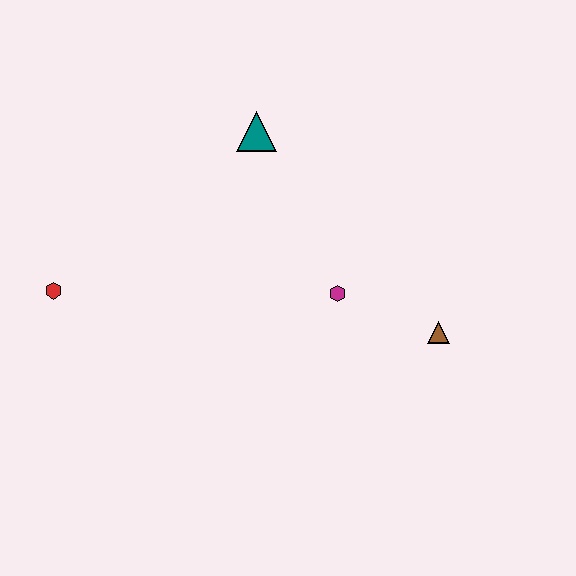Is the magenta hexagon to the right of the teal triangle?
Yes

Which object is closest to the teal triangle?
The magenta hexagon is closest to the teal triangle.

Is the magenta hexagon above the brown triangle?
Yes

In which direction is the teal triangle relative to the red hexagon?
The teal triangle is to the right of the red hexagon.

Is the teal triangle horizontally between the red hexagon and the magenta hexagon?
Yes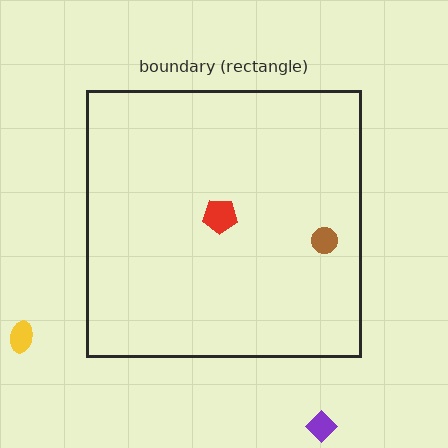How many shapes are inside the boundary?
2 inside, 2 outside.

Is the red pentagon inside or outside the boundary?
Inside.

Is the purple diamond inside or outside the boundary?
Outside.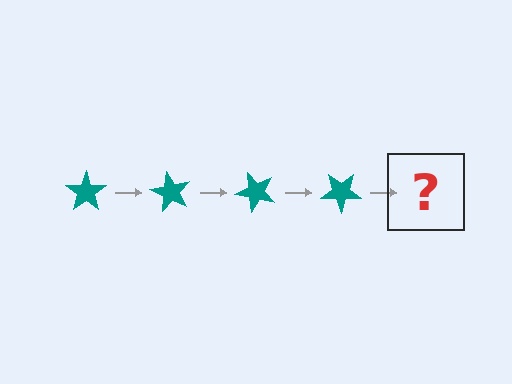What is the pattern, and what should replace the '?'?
The pattern is that the star rotates 60 degrees each step. The '?' should be a teal star rotated 240 degrees.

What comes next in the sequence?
The next element should be a teal star rotated 240 degrees.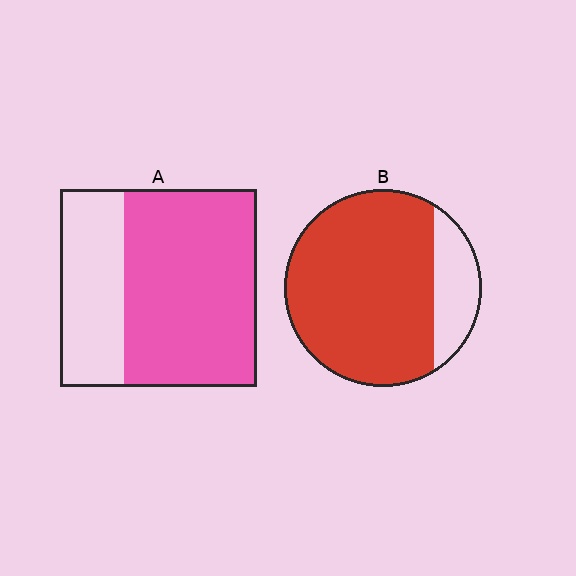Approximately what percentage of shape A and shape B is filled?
A is approximately 70% and B is approximately 80%.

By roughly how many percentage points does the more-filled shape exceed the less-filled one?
By roughly 15 percentage points (B over A).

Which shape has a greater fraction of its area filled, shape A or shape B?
Shape B.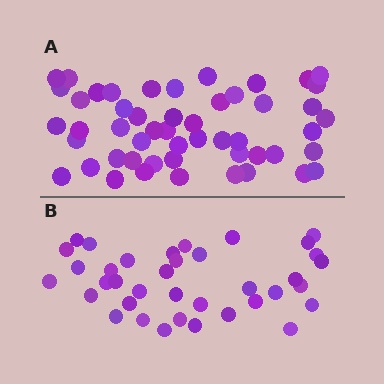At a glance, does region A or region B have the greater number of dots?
Region A (the top region) has more dots.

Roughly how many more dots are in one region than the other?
Region A has approximately 15 more dots than region B.